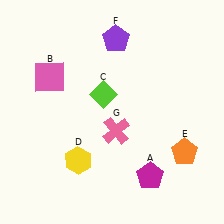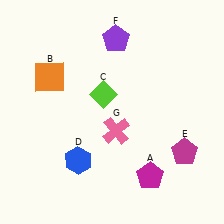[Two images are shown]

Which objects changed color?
B changed from pink to orange. D changed from yellow to blue. E changed from orange to magenta.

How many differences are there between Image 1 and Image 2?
There are 3 differences between the two images.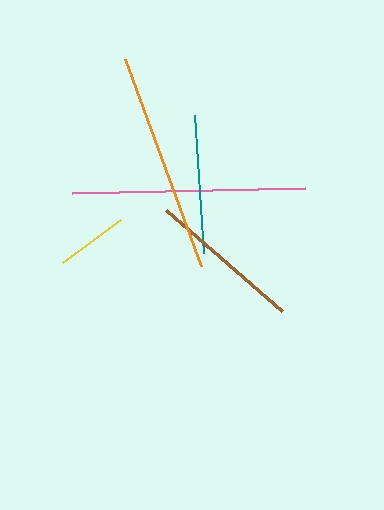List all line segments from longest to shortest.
From longest to shortest: pink, orange, brown, teal, yellow.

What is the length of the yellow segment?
The yellow segment is approximately 73 pixels long.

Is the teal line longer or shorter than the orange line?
The orange line is longer than the teal line.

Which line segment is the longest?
The pink line is the longest at approximately 233 pixels.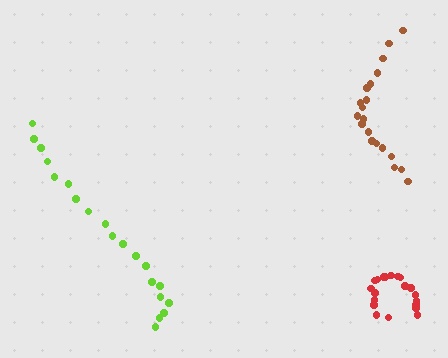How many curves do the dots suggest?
There are 3 distinct paths.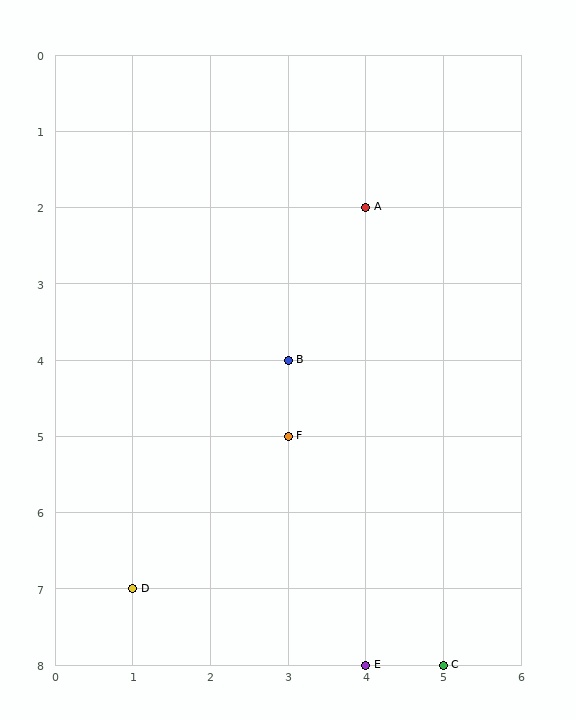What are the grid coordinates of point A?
Point A is at grid coordinates (4, 2).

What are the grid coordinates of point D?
Point D is at grid coordinates (1, 7).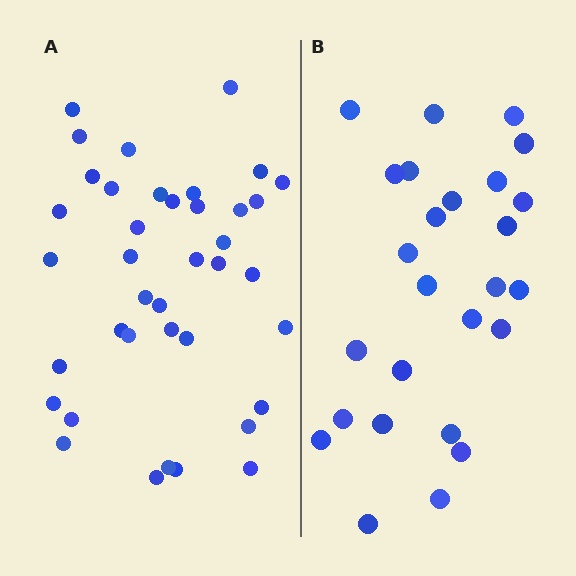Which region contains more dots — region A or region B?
Region A (the left region) has more dots.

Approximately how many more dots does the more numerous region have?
Region A has approximately 15 more dots than region B.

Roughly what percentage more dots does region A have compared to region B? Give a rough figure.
About 50% more.